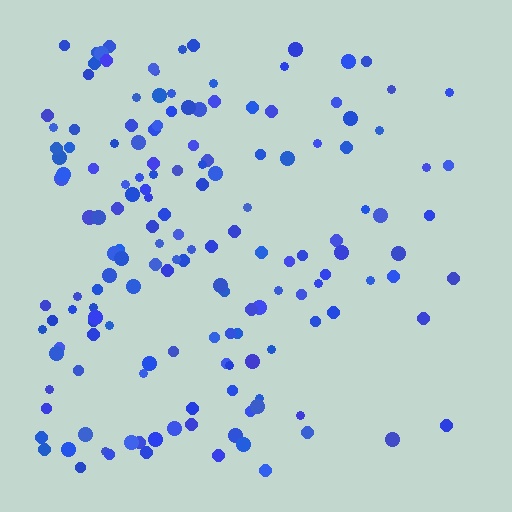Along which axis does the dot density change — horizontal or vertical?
Horizontal.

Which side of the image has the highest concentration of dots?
The left.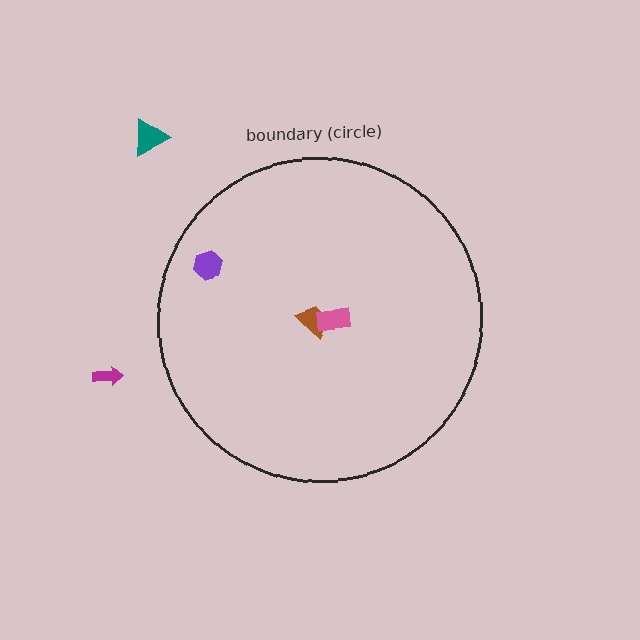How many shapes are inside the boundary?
3 inside, 2 outside.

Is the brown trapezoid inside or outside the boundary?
Inside.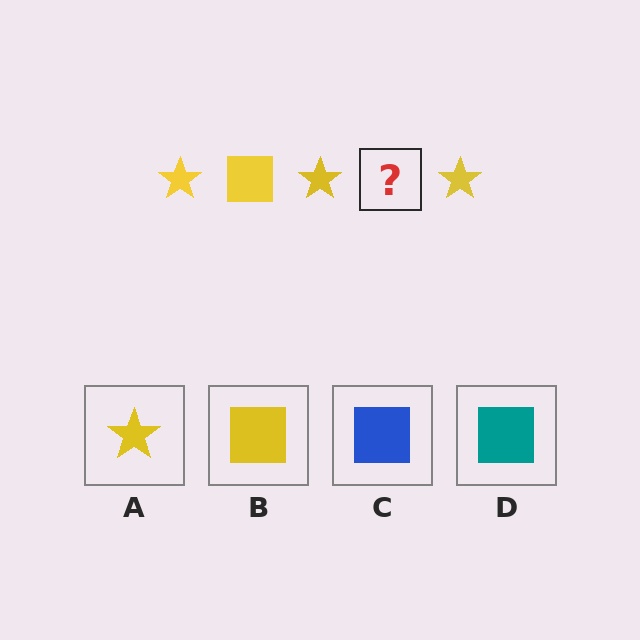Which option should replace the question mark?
Option B.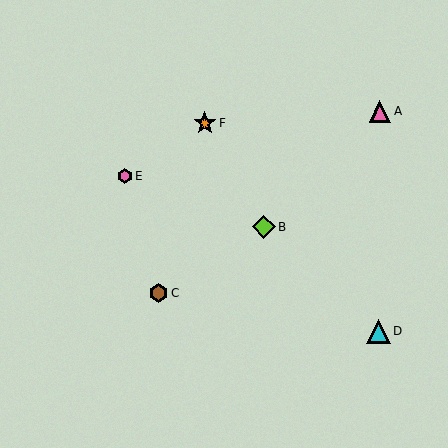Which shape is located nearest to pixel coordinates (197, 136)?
The orange star (labeled F) at (205, 123) is nearest to that location.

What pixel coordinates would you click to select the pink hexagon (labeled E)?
Click at (125, 176) to select the pink hexagon E.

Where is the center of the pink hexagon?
The center of the pink hexagon is at (125, 176).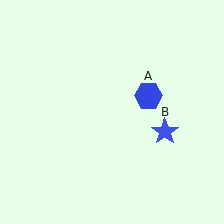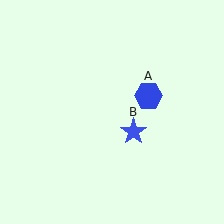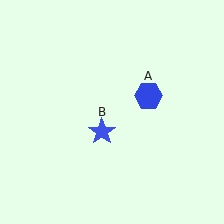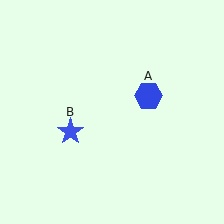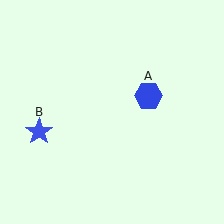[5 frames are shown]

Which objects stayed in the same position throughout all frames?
Blue hexagon (object A) remained stationary.